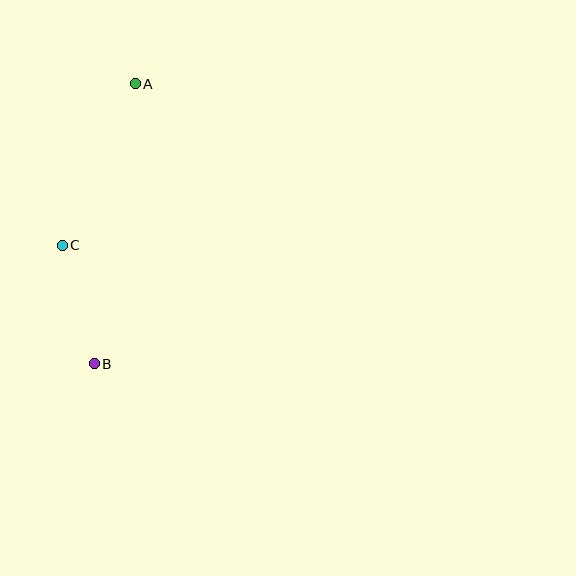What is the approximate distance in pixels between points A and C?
The distance between A and C is approximately 177 pixels.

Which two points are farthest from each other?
Points A and B are farthest from each other.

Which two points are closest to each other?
Points B and C are closest to each other.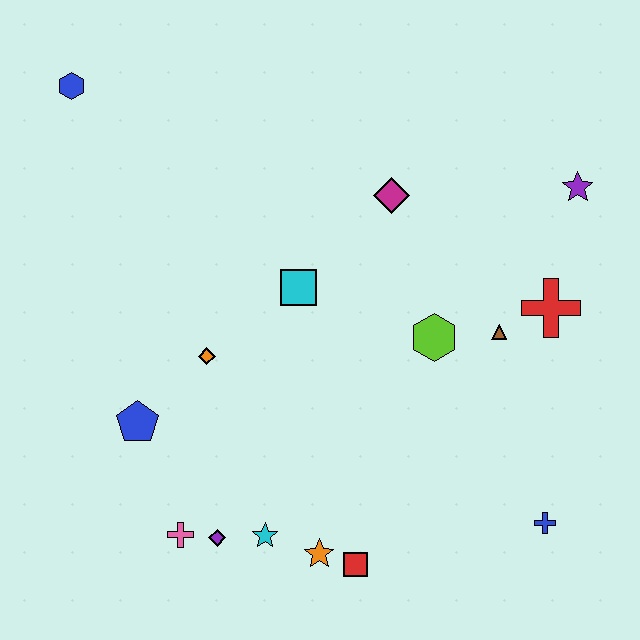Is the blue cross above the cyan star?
Yes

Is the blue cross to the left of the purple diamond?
No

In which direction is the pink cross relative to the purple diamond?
The pink cross is to the left of the purple diamond.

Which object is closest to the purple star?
The red cross is closest to the purple star.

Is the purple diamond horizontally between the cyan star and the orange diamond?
Yes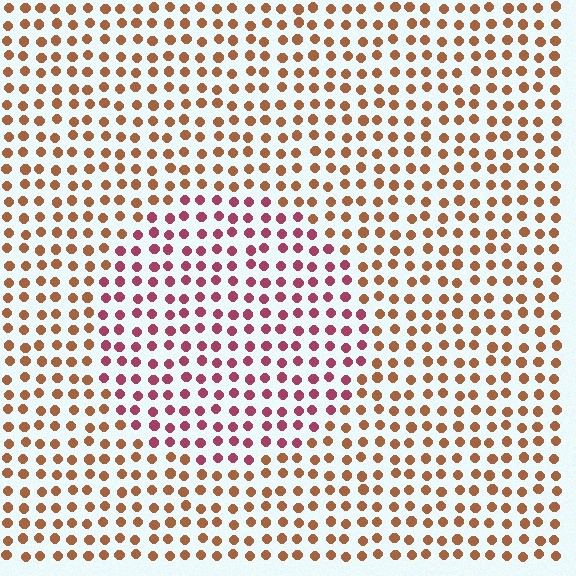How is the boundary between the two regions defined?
The boundary is defined purely by a slight shift in hue (about 43 degrees). Spacing, size, and orientation are identical on both sides.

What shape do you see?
I see a circle.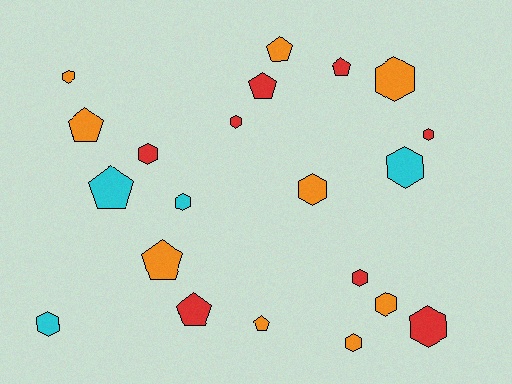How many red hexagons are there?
There are 5 red hexagons.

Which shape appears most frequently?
Hexagon, with 13 objects.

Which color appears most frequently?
Orange, with 9 objects.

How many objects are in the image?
There are 21 objects.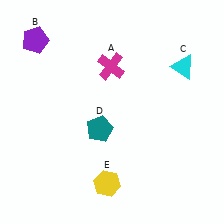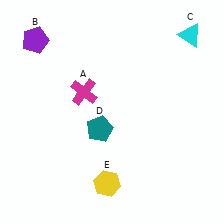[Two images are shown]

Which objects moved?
The objects that moved are: the magenta cross (A), the cyan triangle (C).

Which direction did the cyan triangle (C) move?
The cyan triangle (C) moved up.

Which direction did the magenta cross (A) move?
The magenta cross (A) moved left.